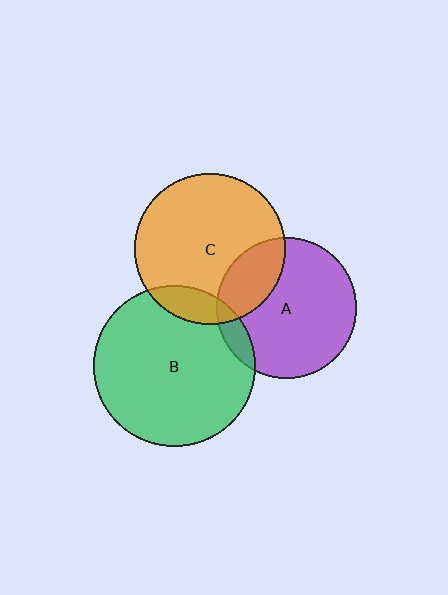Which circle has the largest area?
Circle B (green).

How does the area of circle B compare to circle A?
Approximately 1.3 times.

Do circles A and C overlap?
Yes.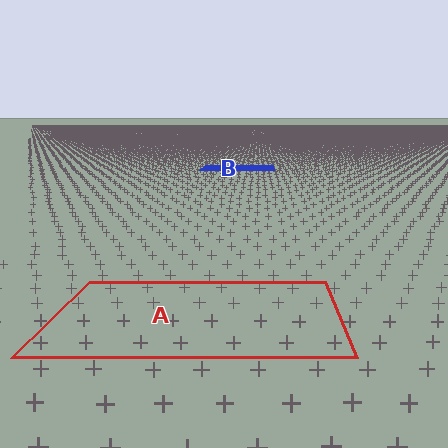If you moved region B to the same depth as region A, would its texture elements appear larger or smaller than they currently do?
They would appear larger. At a closer depth, the same texture elements are projected at a bigger on-screen size.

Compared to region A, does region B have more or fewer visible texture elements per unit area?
Region B has more texture elements per unit area — they are packed more densely because it is farther away.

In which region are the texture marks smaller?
The texture marks are smaller in region B, because it is farther away.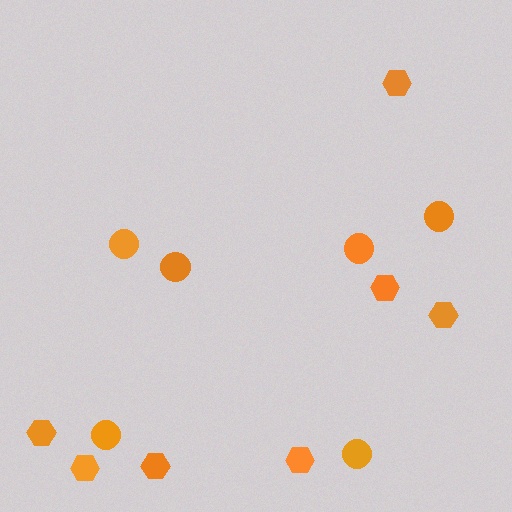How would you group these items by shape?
There are 2 groups: one group of circles (6) and one group of hexagons (7).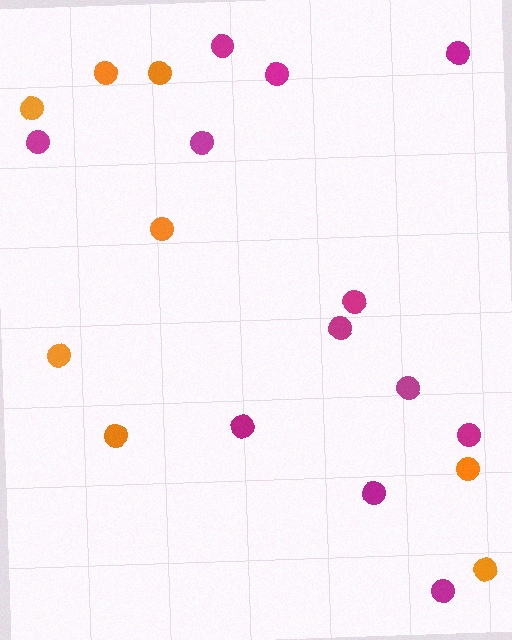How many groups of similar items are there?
There are 2 groups: one group of orange circles (8) and one group of magenta circles (12).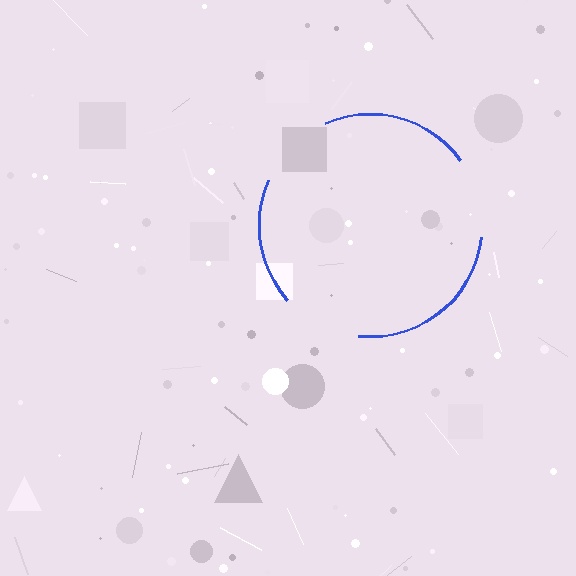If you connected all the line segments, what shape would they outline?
They would outline a circle.